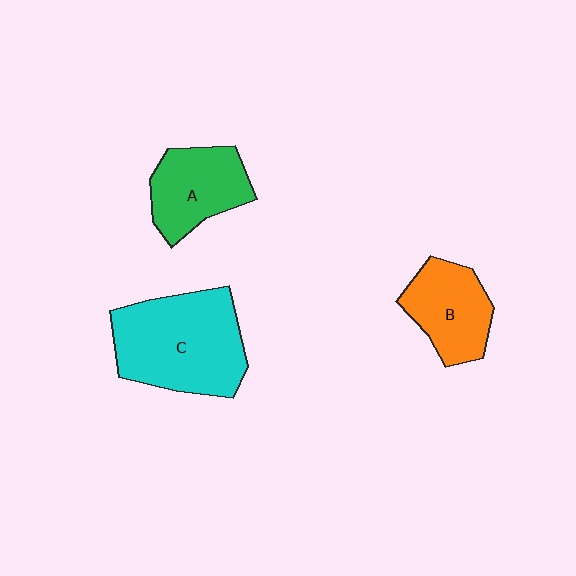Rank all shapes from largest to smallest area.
From largest to smallest: C (cyan), A (green), B (orange).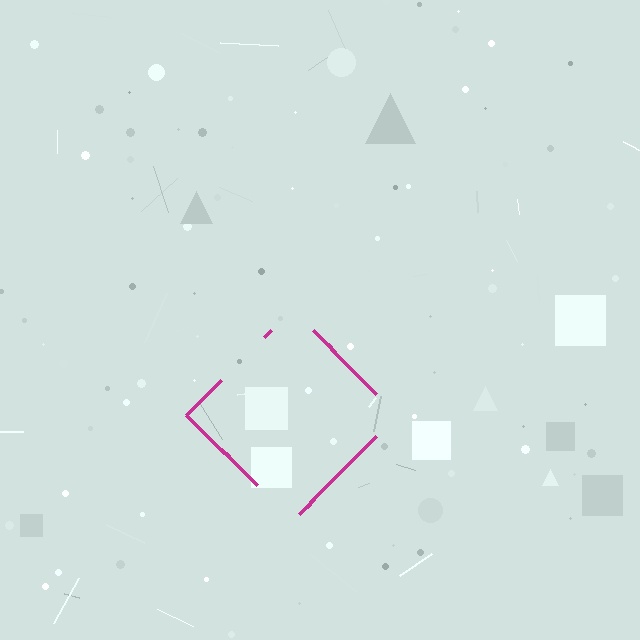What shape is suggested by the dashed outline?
The dashed outline suggests a diamond.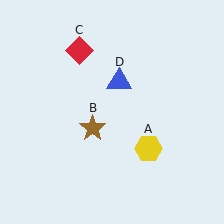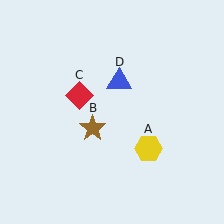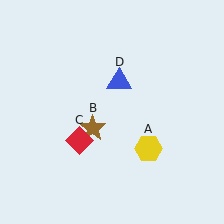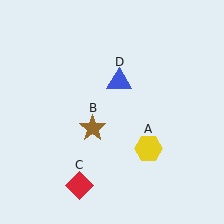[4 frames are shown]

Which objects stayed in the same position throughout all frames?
Yellow hexagon (object A) and brown star (object B) and blue triangle (object D) remained stationary.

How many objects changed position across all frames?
1 object changed position: red diamond (object C).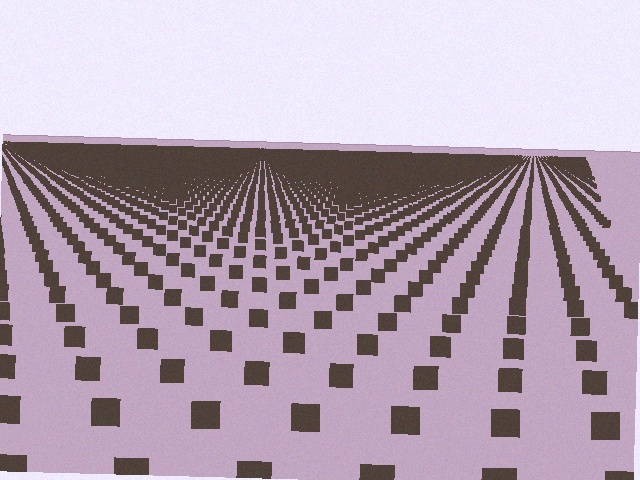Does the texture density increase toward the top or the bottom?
Density increases toward the top.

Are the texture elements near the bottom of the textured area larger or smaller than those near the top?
Larger. Near the bottom, elements are closer to the viewer and appear at a bigger on-screen size.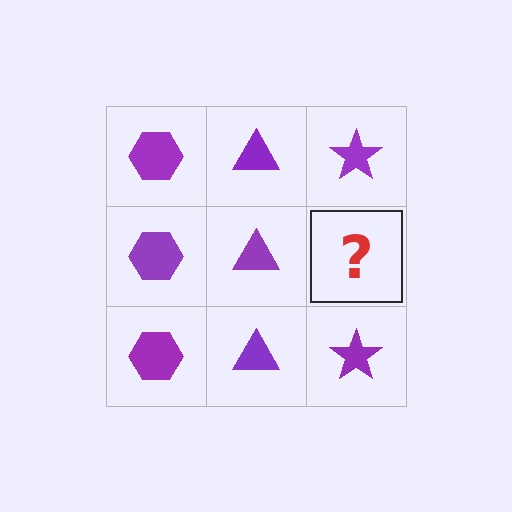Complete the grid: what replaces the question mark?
The question mark should be replaced with a purple star.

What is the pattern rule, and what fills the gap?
The rule is that each column has a consistent shape. The gap should be filled with a purple star.